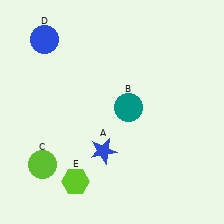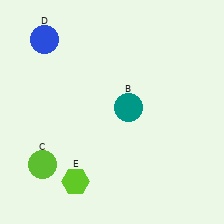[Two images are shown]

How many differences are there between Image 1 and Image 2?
There is 1 difference between the two images.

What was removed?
The blue star (A) was removed in Image 2.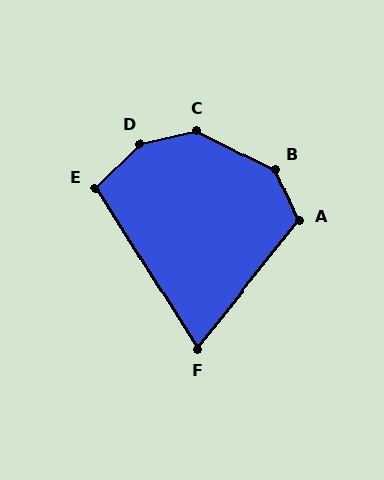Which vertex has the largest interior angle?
D, at approximately 148 degrees.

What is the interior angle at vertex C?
Approximately 141 degrees (obtuse).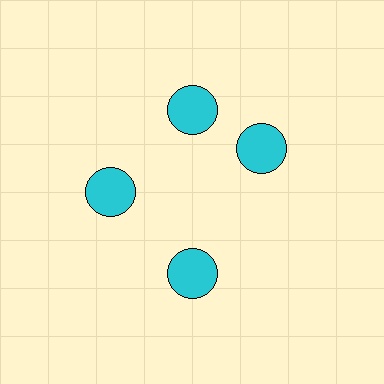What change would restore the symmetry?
The symmetry would be restored by rotating it back into even spacing with its neighbors so that all 4 circles sit at equal angles and equal distance from the center.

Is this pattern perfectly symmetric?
No. The 4 cyan circles are arranged in a ring, but one element near the 3 o'clock position is rotated out of alignment along the ring, breaking the 4-fold rotational symmetry.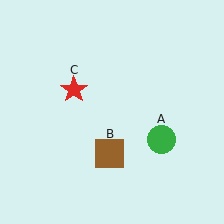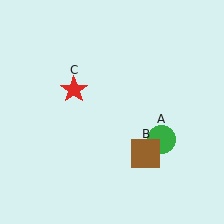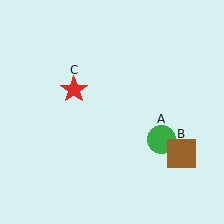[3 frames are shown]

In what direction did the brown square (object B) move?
The brown square (object B) moved right.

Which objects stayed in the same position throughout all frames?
Green circle (object A) and red star (object C) remained stationary.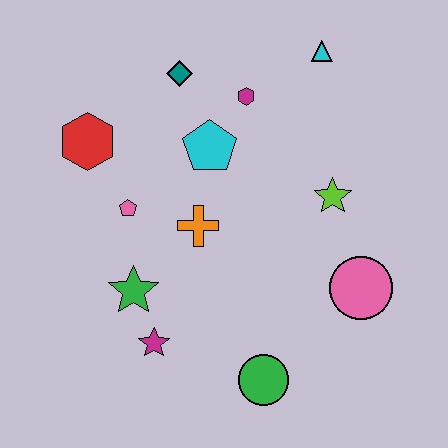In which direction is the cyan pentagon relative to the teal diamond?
The cyan pentagon is below the teal diamond.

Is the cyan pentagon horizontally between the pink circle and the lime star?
No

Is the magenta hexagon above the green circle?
Yes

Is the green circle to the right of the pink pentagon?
Yes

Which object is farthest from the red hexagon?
The pink circle is farthest from the red hexagon.